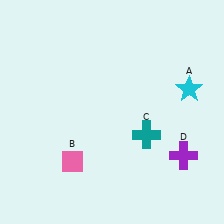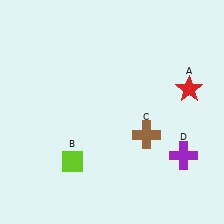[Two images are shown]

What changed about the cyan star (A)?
In Image 1, A is cyan. In Image 2, it changed to red.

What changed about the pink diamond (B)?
In Image 1, B is pink. In Image 2, it changed to lime.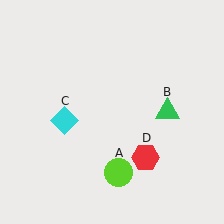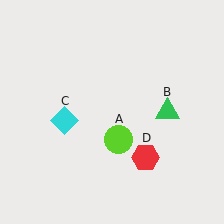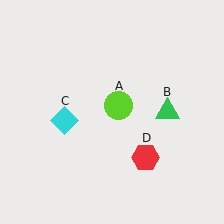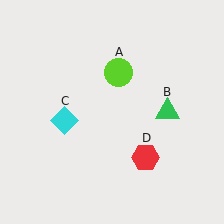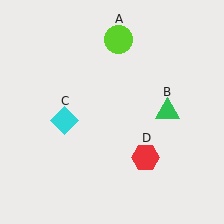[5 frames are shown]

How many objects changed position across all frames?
1 object changed position: lime circle (object A).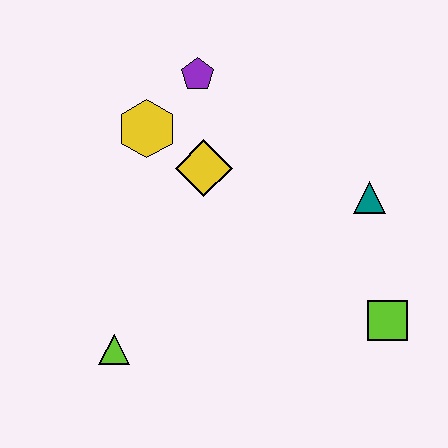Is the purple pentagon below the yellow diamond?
No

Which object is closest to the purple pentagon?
The yellow hexagon is closest to the purple pentagon.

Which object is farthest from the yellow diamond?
The lime square is farthest from the yellow diamond.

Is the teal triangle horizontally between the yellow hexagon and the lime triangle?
No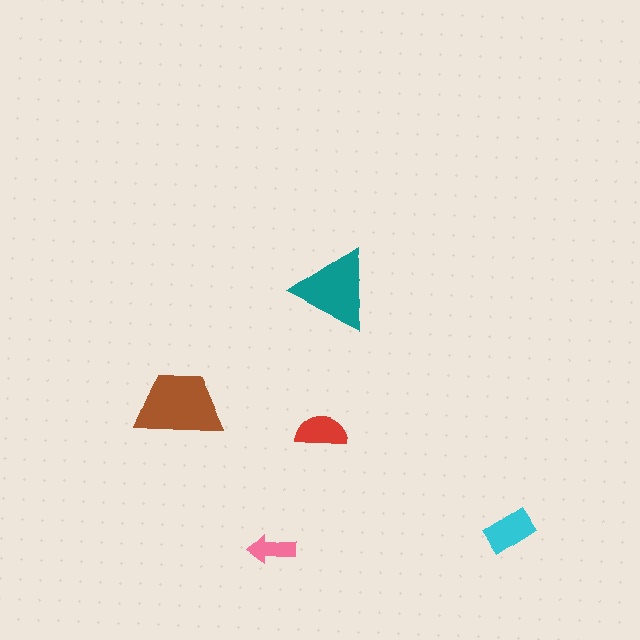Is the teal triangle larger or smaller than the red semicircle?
Larger.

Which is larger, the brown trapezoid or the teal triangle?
The brown trapezoid.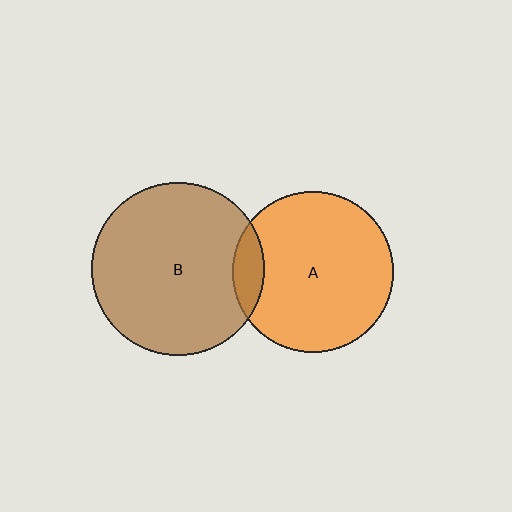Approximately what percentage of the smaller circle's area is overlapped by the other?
Approximately 10%.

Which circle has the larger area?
Circle B (brown).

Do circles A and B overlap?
Yes.